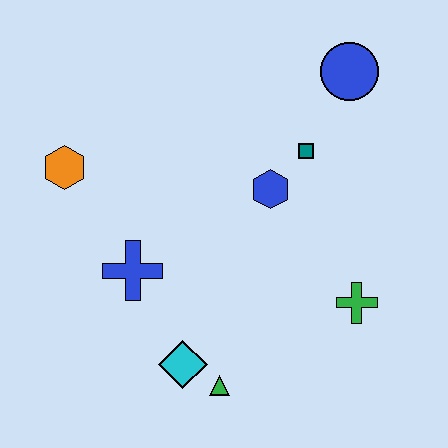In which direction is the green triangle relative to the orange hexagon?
The green triangle is below the orange hexagon.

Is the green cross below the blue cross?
Yes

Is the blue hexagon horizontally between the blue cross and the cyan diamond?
No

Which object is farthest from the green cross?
The orange hexagon is farthest from the green cross.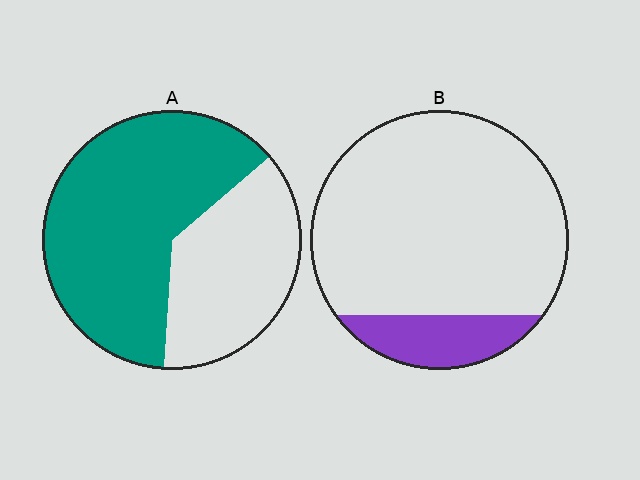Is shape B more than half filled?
No.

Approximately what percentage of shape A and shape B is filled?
A is approximately 65% and B is approximately 15%.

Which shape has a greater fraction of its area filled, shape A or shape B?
Shape A.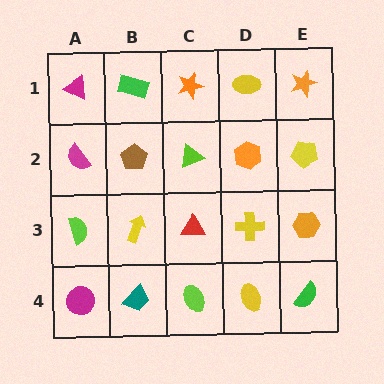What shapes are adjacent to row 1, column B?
A brown pentagon (row 2, column B), a magenta triangle (row 1, column A), an orange star (row 1, column C).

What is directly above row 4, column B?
A yellow arrow.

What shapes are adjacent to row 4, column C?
A red triangle (row 3, column C), a teal trapezoid (row 4, column B), a yellow ellipse (row 4, column D).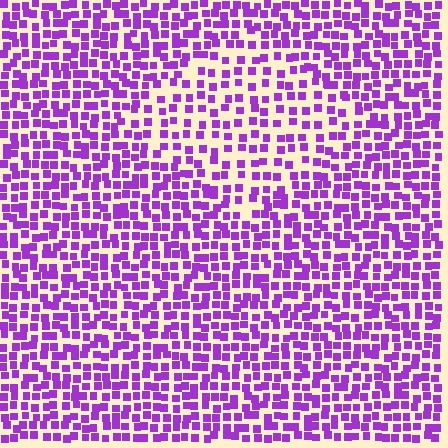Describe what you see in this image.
The image contains small purple elements arranged at two different densities. A diamond-shaped region is visible where the elements are less densely packed than the surrounding area.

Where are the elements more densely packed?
The elements are more densely packed outside the diamond boundary.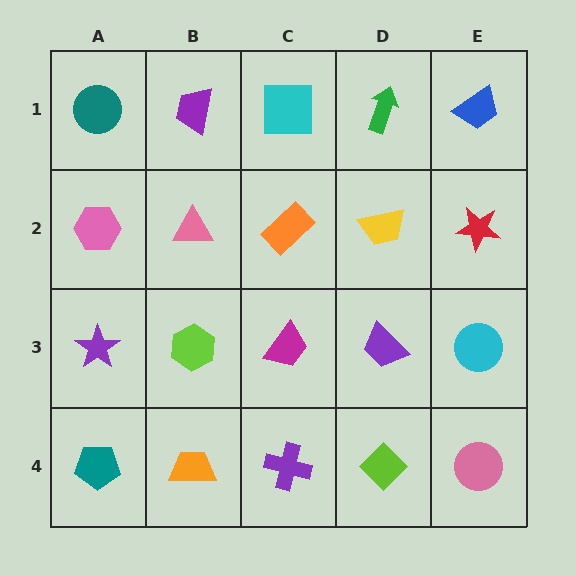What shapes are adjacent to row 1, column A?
A pink hexagon (row 2, column A), a purple trapezoid (row 1, column B).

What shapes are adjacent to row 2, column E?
A blue trapezoid (row 1, column E), a cyan circle (row 3, column E), a yellow trapezoid (row 2, column D).